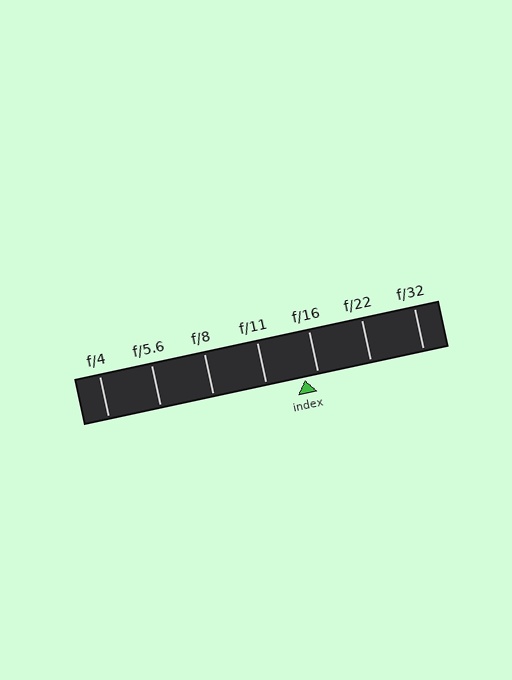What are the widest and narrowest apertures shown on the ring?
The widest aperture shown is f/4 and the narrowest is f/32.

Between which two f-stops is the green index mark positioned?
The index mark is between f/11 and f/16.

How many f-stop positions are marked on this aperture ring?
There are 7 f-stop positions marked.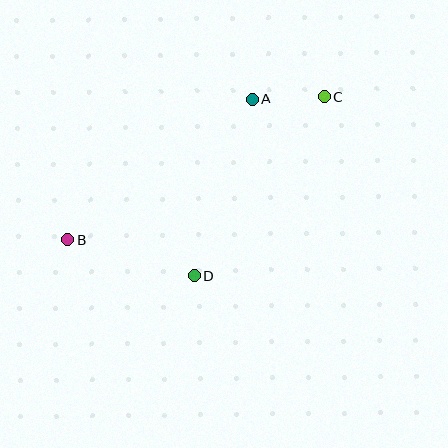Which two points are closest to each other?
Points A and C are closest to each other.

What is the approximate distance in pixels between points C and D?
The distance between C and D is approximately 221 pixels.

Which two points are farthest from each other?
Points B and C are farthest from each other.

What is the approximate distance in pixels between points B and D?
The distance between B and D is approximately 131 pixels.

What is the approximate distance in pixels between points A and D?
The distance between A and D is approximately 186 pixels.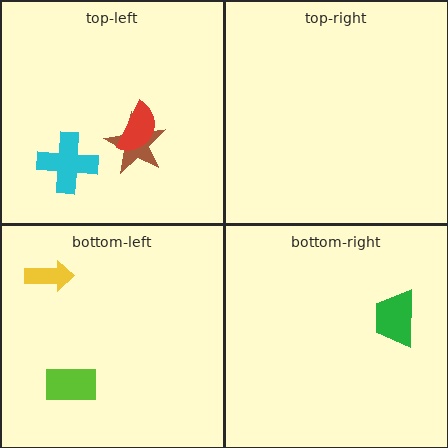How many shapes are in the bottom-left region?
2.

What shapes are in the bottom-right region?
The green trapezoid.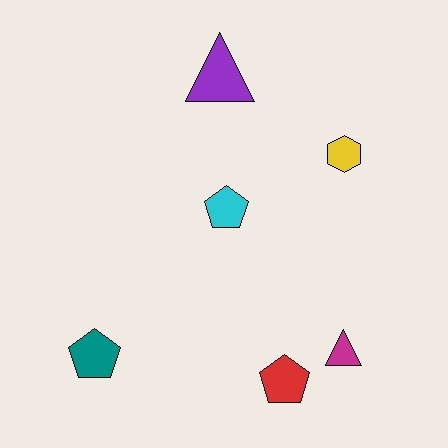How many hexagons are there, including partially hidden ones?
There is 1 hexagon.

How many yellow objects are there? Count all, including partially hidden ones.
There is 1 yellow object.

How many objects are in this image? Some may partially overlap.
There are 6 objects.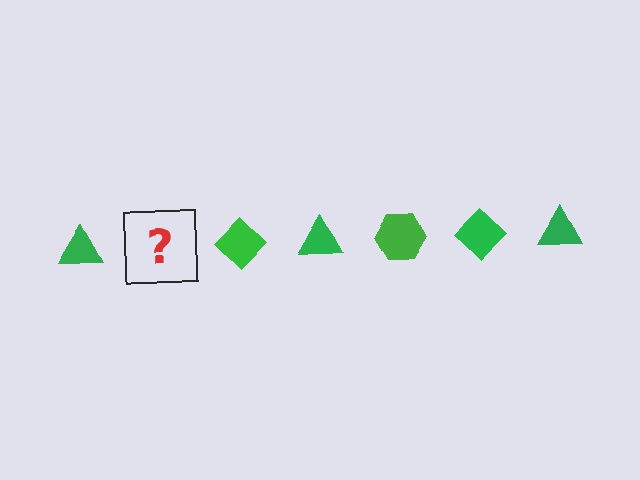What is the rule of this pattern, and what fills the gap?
The rule is that the pattern cycles through triangle, hexagon, diamond shapes in green. The gap should be filled with a green hexagon.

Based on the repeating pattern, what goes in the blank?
The blank should be a green hexagon.